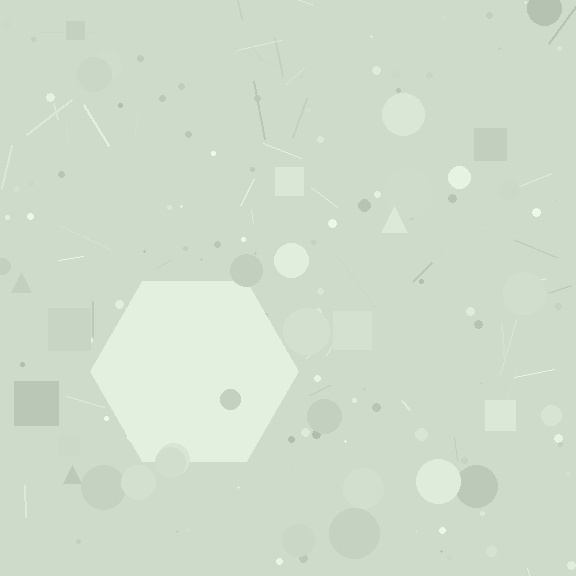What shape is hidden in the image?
A hexagon is hidden in the image.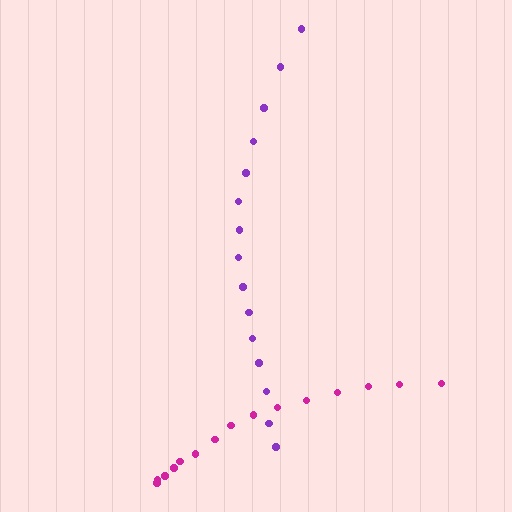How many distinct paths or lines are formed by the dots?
There are 2 distinct paths.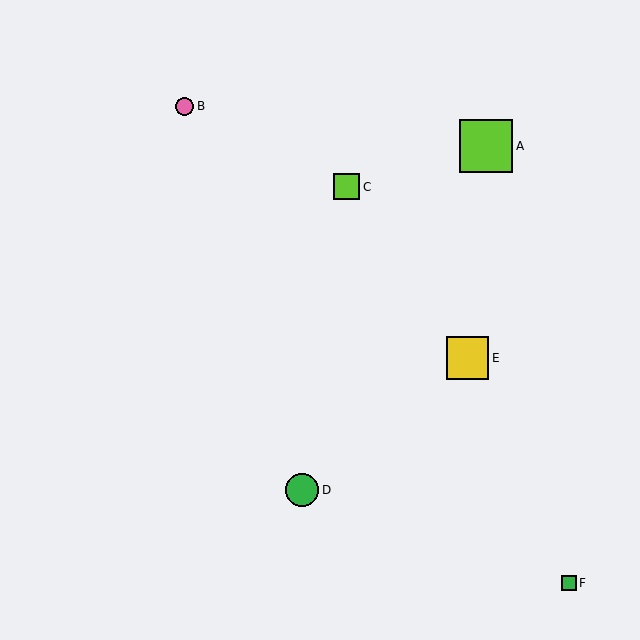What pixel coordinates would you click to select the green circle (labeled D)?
Click at (302, 490) to select the green circle D.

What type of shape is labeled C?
Shape C is a lime square.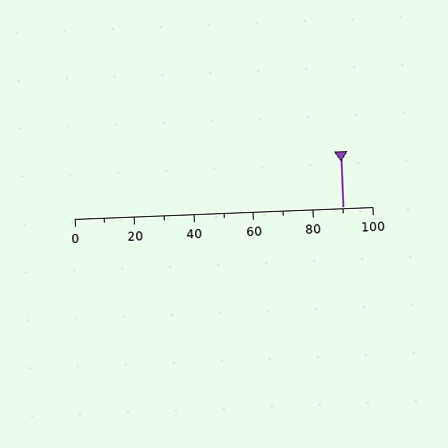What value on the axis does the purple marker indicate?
The marker indicates approximately 90.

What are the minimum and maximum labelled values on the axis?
The axis runs from 0 to 100.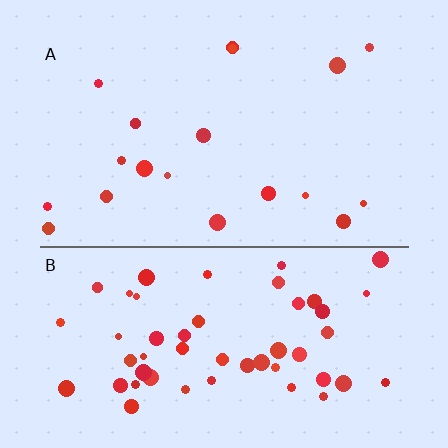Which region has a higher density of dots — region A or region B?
B (the bottom).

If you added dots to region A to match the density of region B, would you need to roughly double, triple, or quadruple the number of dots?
Approximately triple.